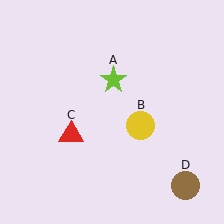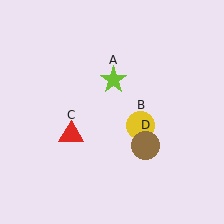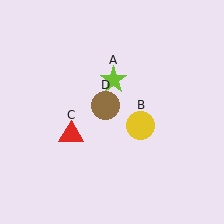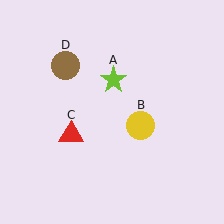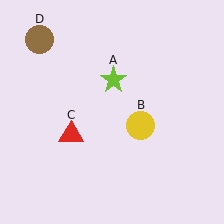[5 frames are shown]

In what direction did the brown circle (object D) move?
The brown circle (object D) moved up and to the left.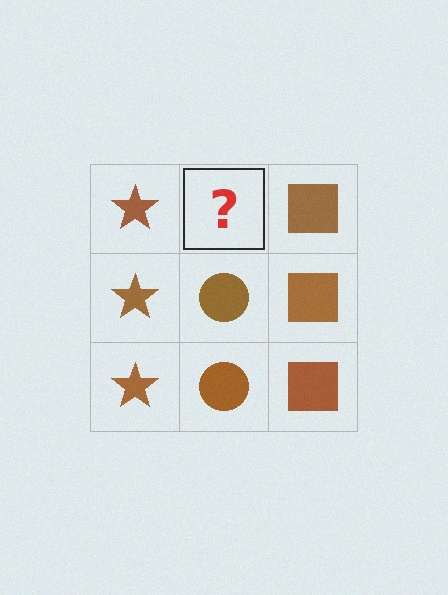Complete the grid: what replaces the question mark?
The question mark should be replaced with a brown circle.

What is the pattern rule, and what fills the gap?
The rule is that each column has a consistent shape. The gap should be filled with a brown circle.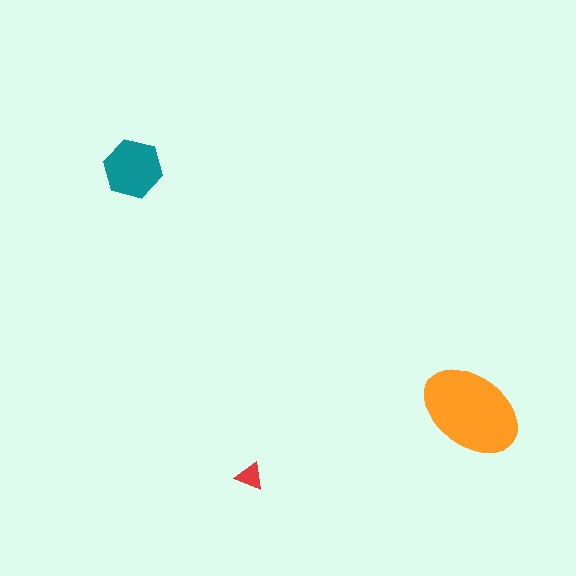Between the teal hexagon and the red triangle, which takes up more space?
The teal hexagon.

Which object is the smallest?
The red triangle.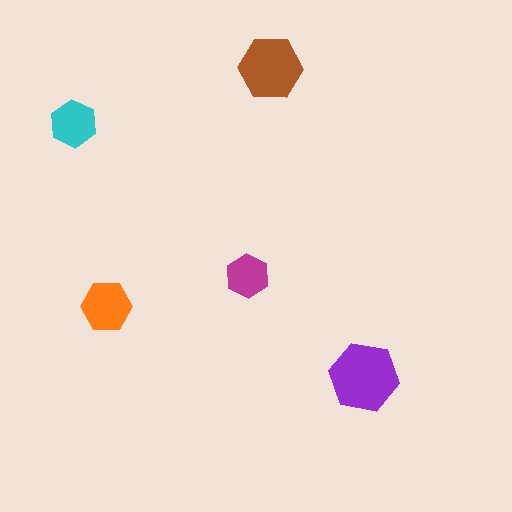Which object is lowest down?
The purple hexagon is bottommost.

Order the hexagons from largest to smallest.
the purple one, the brown one, the orange one, the cyan one, the magenta one.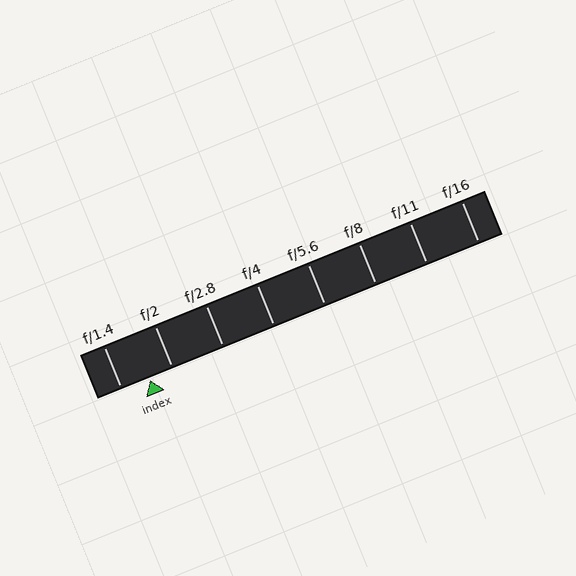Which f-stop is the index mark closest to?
The index mark is closest to f/2.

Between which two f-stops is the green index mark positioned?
The index mark is between f/1.4 and f/2.